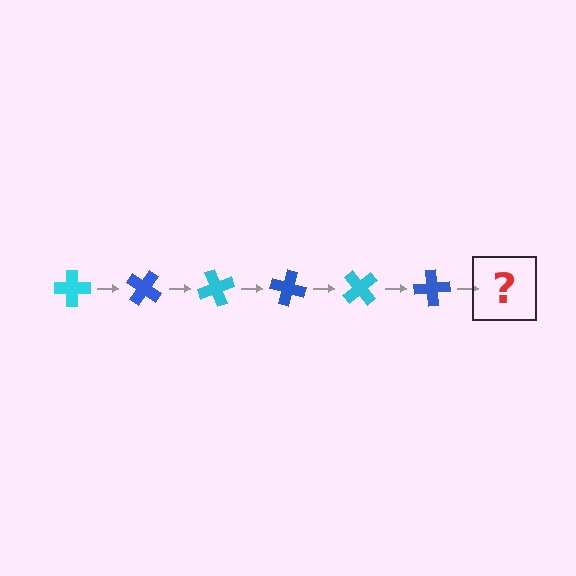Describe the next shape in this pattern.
It should be a cyan cross, rotated 210 degrees from the start.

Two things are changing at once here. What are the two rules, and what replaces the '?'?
The two rules are that it rotates 35 degrees each step and the color cycles through cyan and blue. The '?' should be a cyan cross, rotated 210 degrees from the start.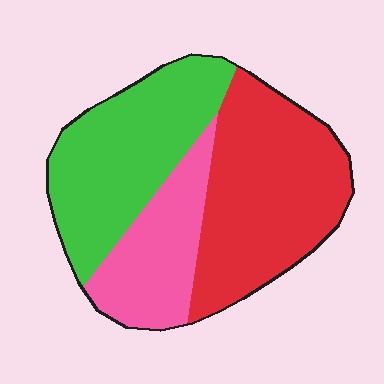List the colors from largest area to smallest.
From largest to smallest: red, green, pink.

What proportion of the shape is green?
Green covers around 35% of the shape.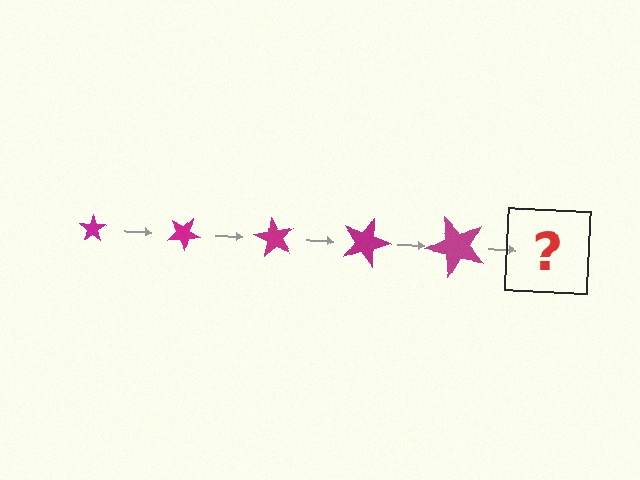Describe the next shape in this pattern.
It should be a star, larger than the previous one and rotated 150 degrees from the start.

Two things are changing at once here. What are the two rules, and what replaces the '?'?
The two rules are that the star grows larger each step and it rotates 30 degrees each step. The '?' should be a star, larger than the previous one and rotated 150 degrees from the start.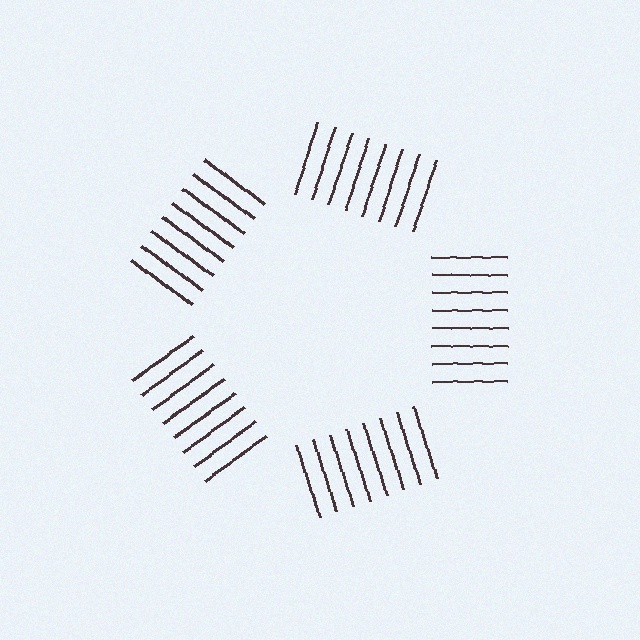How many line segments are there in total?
40 — 8 along each of the 5 edges.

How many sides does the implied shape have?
5 sides — the line-ends trace a pentagon.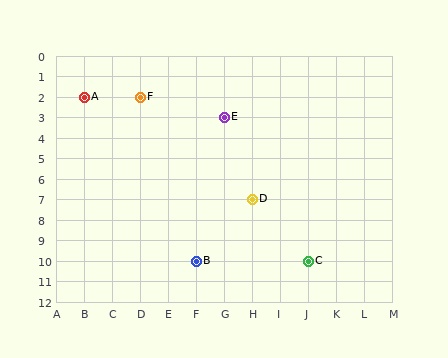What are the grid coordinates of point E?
Point E is at grid coordinates (G, 3).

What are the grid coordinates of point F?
Point F is at grid coordinates (D, 2).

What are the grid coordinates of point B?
Point B is at grid coordinates (F, 10).